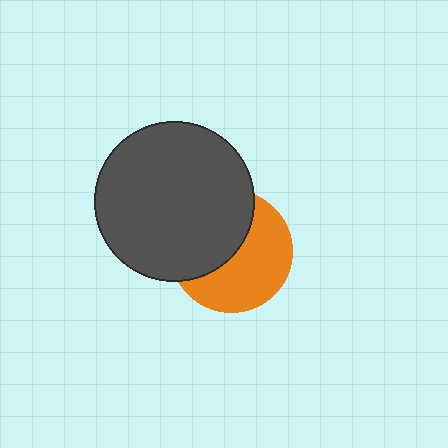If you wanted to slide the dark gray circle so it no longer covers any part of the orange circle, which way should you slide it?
Slide it toward the upper-left — that is the most direct way to separate the two shapes.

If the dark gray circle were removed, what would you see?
You would see the complete orange circle.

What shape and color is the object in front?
The object in front is a dark gray circle.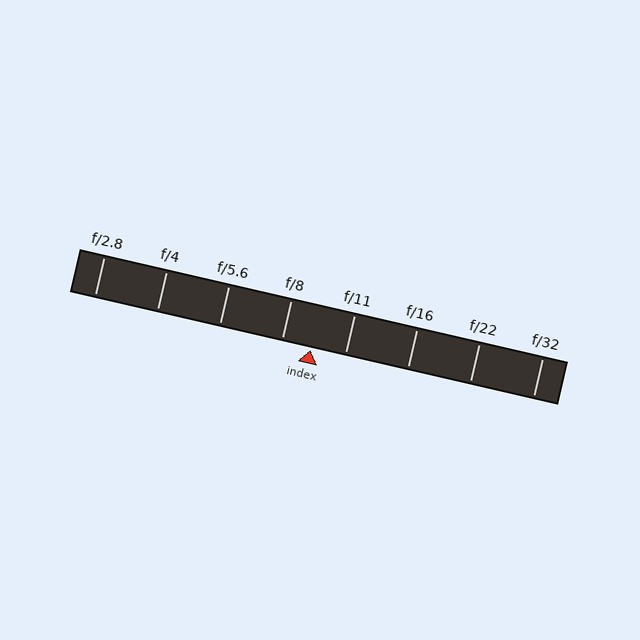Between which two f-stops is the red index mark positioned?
The index mark is between f/8 and f/11.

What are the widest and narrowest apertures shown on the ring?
The widest aperture shown is f/2.8 and the narrowest is f/32.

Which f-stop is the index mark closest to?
The index mark is closest to f/8.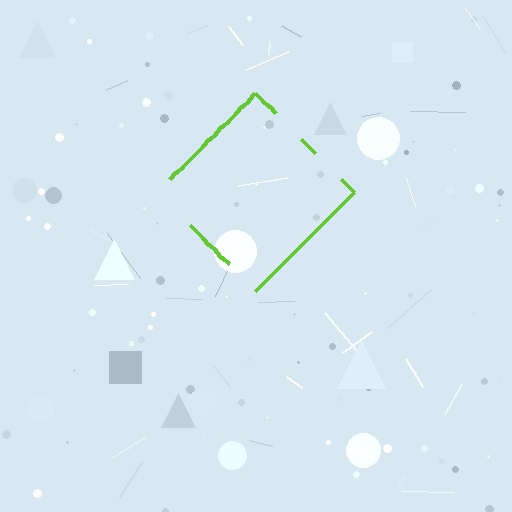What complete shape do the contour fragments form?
The contour fragments form a diamond.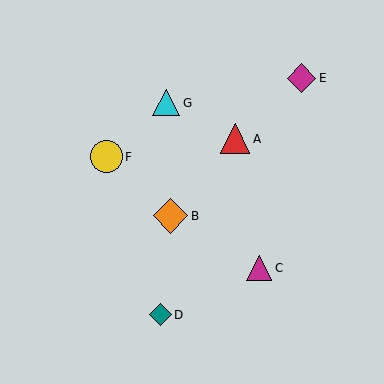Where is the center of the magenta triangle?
The center of the magenta triangle is at (259, 268).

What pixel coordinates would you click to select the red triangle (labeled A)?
Click at (235, 139) to select the red triangle A.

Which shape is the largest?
The orange diamond (labeled B) is the largest.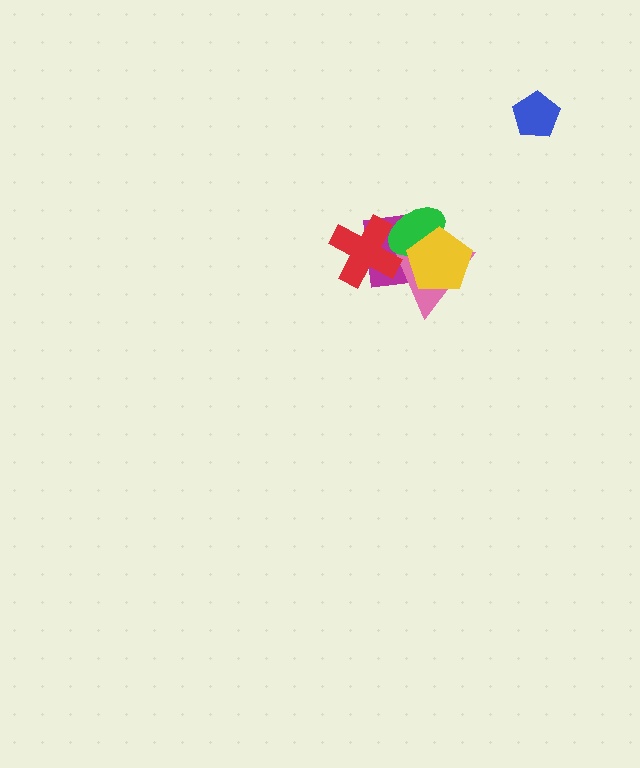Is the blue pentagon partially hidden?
No, no other shape covers it.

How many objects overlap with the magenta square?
4 objects overlap with the magenta square.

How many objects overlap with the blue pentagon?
0 objects overlap with the blue pentagon.